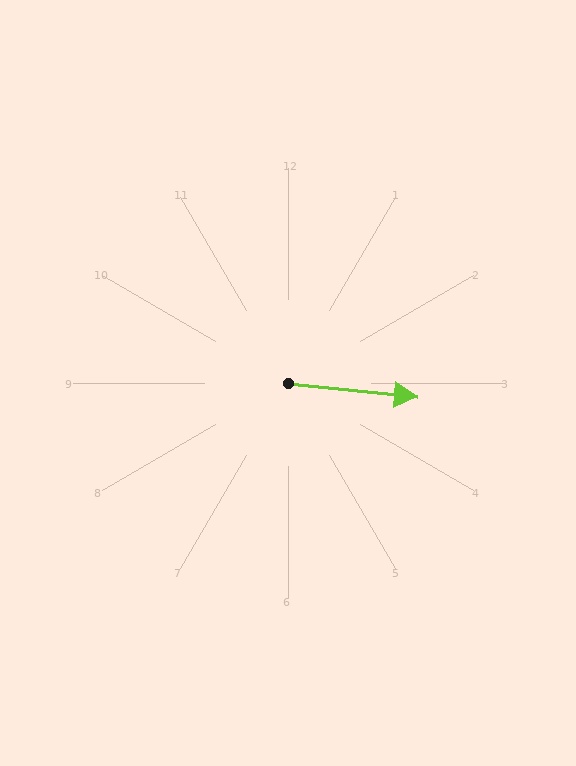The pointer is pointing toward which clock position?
Roughly 3 o'clock.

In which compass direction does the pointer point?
East.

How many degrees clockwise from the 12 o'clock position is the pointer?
Approximately 96 degrees.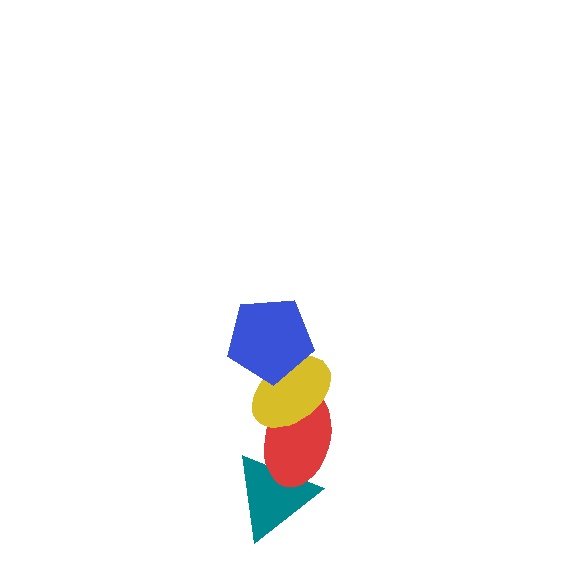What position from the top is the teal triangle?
The teal triangle is 4th from the top.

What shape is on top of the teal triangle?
The red ellipse is on top of the teal triangle.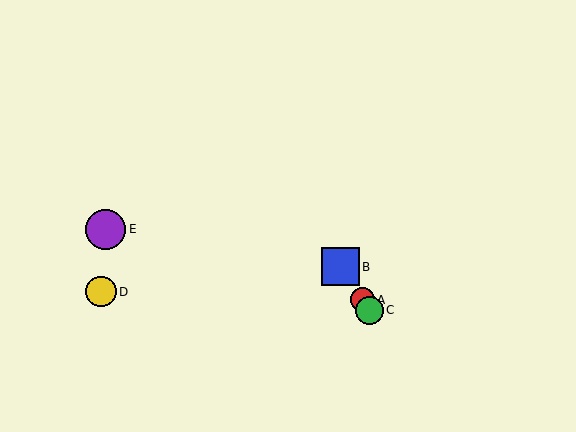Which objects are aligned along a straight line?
Objects A, B, C are aligned along a straight line.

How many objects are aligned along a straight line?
3 objects (A, B, C) are aligned along a straight line.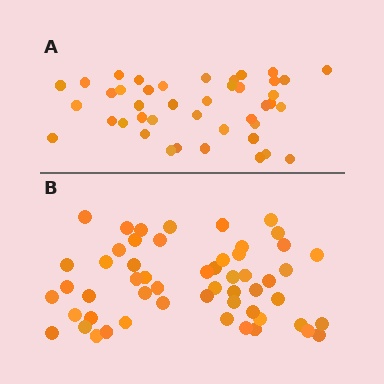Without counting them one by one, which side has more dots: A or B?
Region B (the bottom region) has more dots.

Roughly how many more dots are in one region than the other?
Region B has roughly 12 or so more dots than region A.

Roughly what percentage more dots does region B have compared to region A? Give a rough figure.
About 30% more.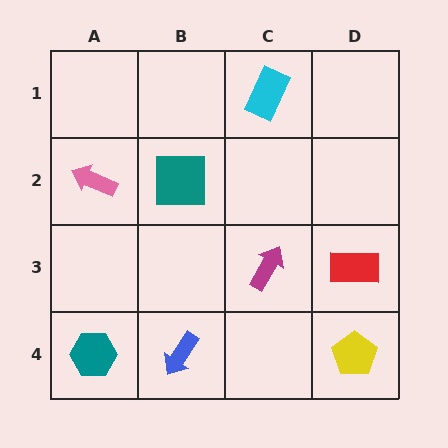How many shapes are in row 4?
3 shapes.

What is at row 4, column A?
A teal hexagon.